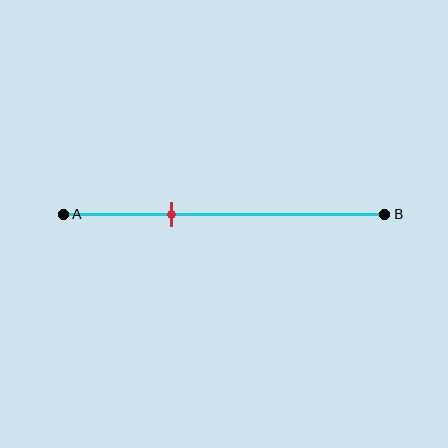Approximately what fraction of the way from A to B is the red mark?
The red mark is approximately 35% of the way from A to B.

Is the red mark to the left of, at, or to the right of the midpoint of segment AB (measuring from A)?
The red mark is to the left of the midpoint of segment AB.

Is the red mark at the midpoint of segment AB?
No, the mark is at about 35% from A, not at the 50% midpoint.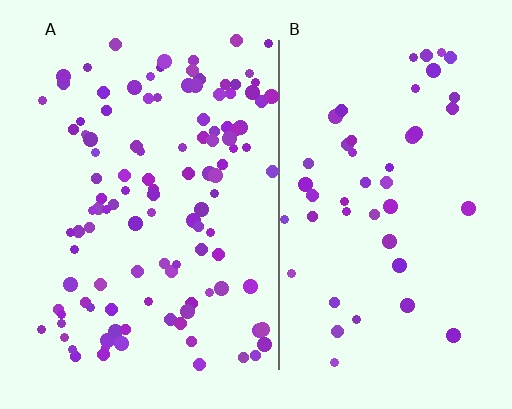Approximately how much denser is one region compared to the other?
Approximately 2.5× — region A over region B.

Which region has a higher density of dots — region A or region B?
A (the left).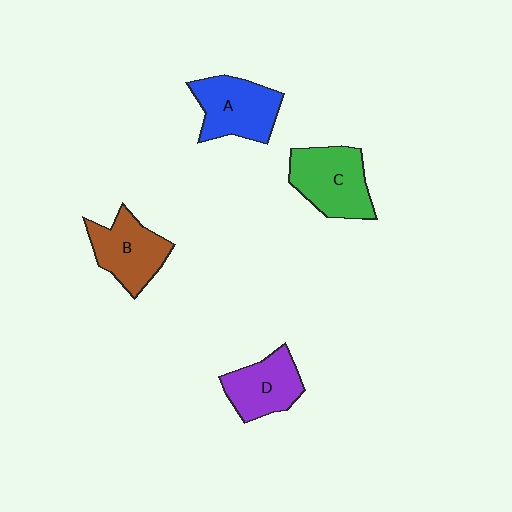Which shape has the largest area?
Shape C (green).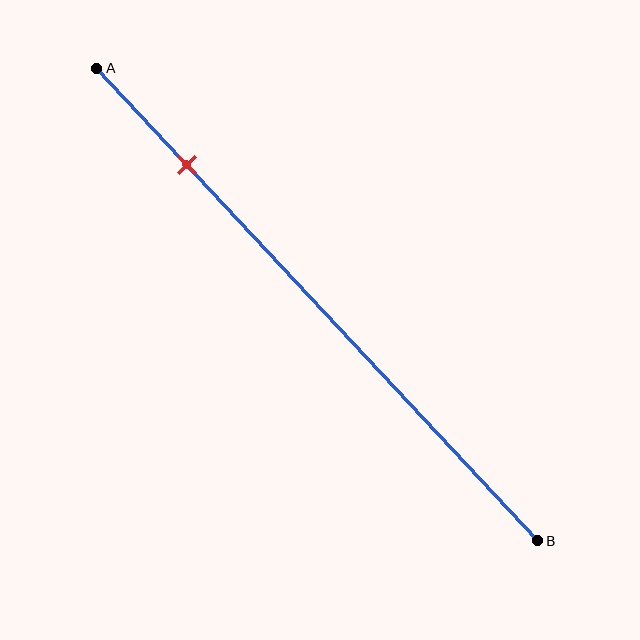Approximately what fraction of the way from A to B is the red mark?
The red mark is approximately 20% of the way from A to B.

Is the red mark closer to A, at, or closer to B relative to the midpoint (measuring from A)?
The red mark is closer to point A than the midpoint of segment AB.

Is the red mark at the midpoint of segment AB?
No, the mark is at about 20% from A, not at the 50% midpoint.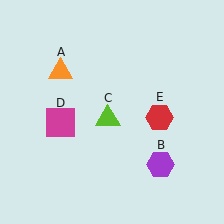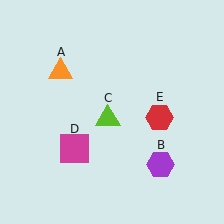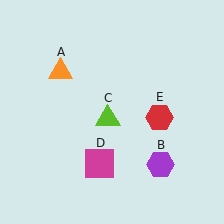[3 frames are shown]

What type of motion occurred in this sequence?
The magenta square (object D) rotated counterclockwise around the center of the scene.